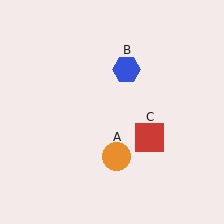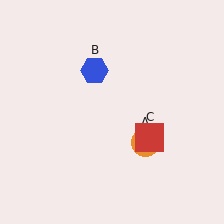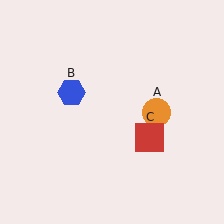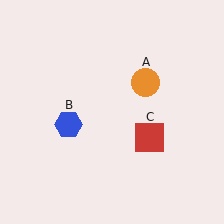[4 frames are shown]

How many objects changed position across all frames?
2 objects changed position: orange circle (object A), blue hexagon (object B).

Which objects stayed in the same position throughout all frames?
Red square (object C) remained stationary.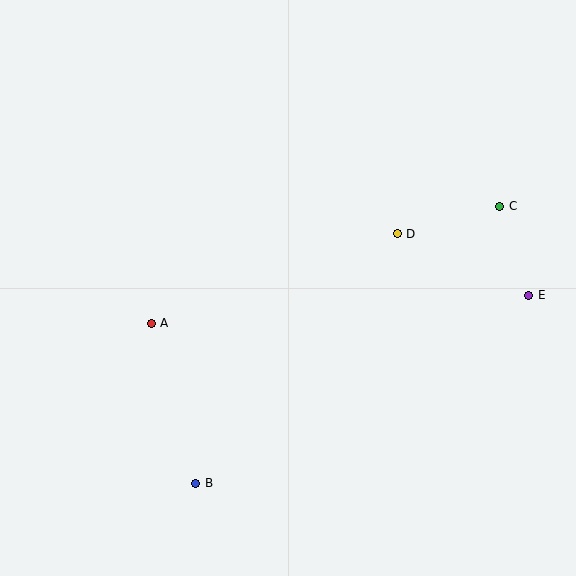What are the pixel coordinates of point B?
Point B is at (196, 483).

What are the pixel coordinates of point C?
Point C is at (500, 206).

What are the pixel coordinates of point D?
Point D is at (397, 234).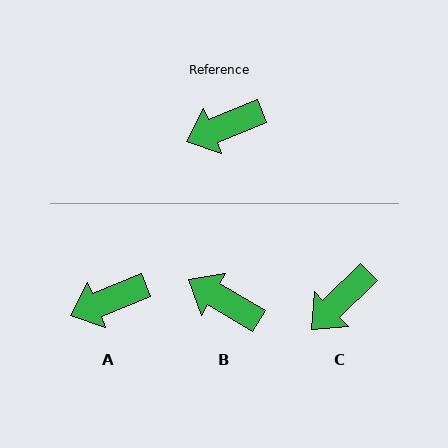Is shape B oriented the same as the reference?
No, it is off by about 52 degrees.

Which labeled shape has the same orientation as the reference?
A.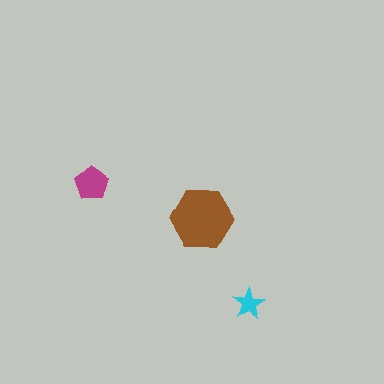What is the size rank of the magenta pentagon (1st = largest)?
2nd.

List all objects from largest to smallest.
The brown hexagon, the magenta pentagon, the cyan star.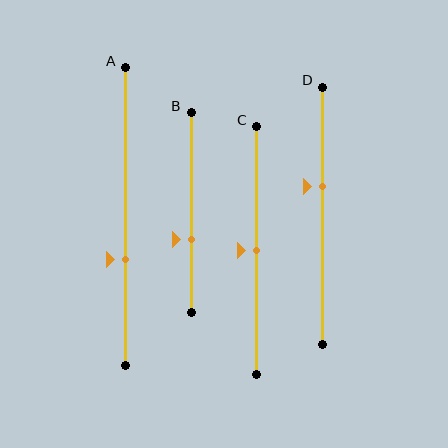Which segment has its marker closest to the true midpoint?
Segment C has its marker closest to the true midpoint.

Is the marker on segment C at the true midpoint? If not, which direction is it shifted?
Yes, the marker on segment C is at the true midpoint.